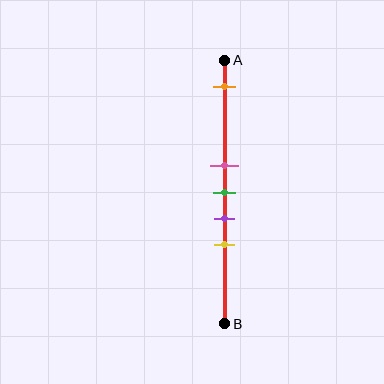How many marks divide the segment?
There are 5 marks dividing the segment.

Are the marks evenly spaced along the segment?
No, the marks are not evenly spaced.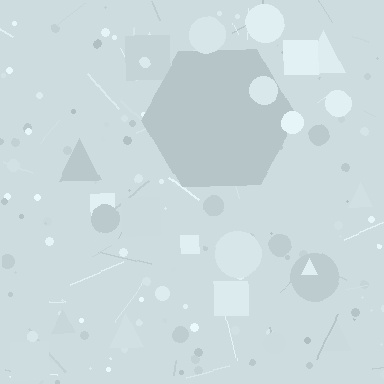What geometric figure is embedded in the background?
A hexagon is embedded in the background.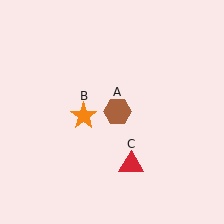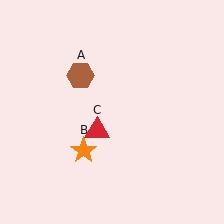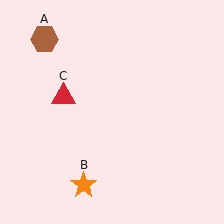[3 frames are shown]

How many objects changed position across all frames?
3 objects changed position: brown hexagon (object A), orange star (object B), red triangle (object C).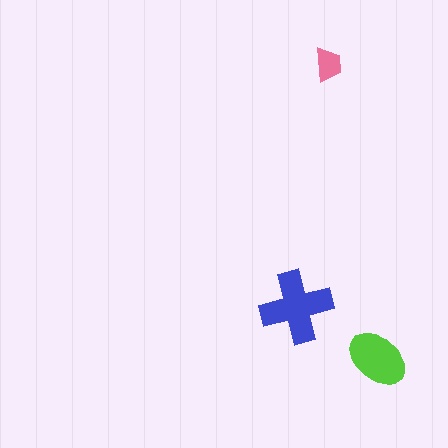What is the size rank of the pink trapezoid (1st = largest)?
3rd.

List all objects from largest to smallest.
The blue cross, the lime ellipse, the pink trapezoid.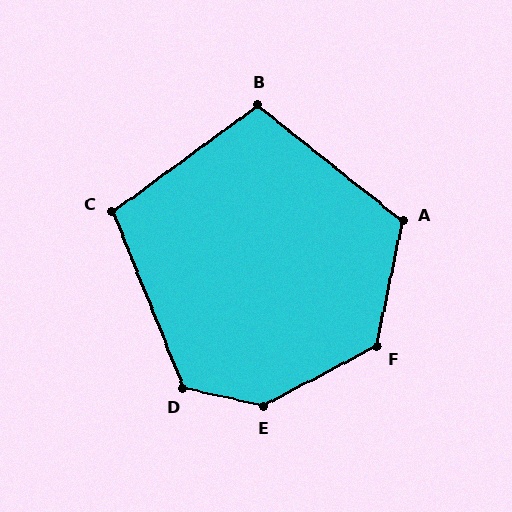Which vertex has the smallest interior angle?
C, at approximately 104 degrees.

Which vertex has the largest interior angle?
E, at approximately 139 degrees.